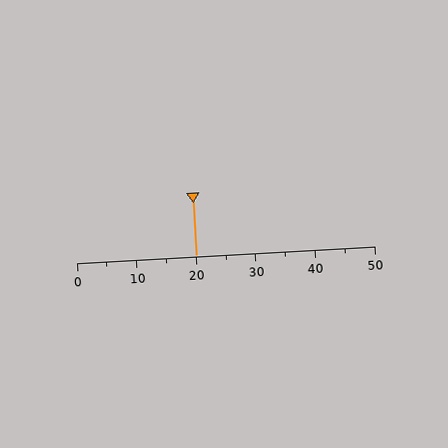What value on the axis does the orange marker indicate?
The marker indicates approximately 20.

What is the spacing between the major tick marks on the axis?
The major ticks are spaced 10 apart.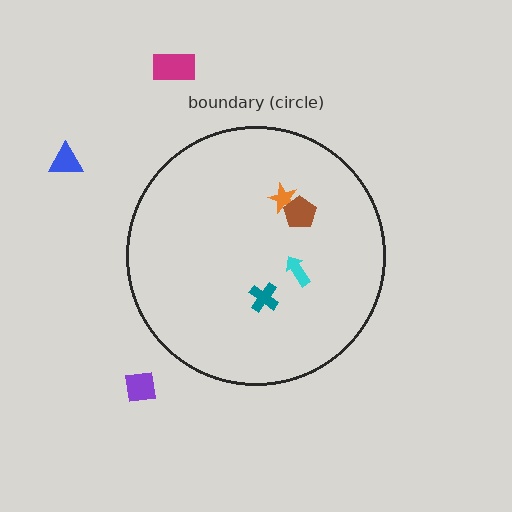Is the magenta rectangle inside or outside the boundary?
Outside.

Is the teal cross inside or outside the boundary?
Inside.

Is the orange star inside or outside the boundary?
Inside.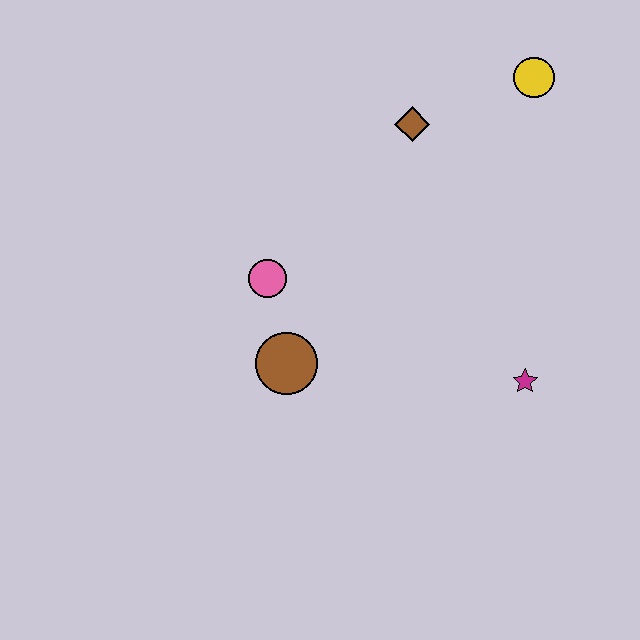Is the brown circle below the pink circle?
Yes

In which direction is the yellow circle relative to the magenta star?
The yellow circle is above the magenta star.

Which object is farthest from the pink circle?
The yellow circle is farthest from the pink circle.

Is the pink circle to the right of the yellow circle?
No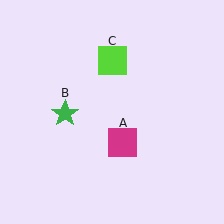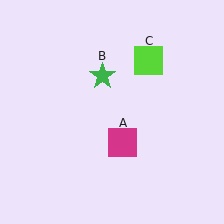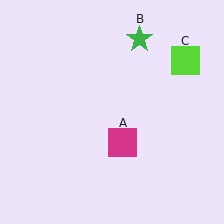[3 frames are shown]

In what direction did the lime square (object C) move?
The lime square (object C) moved right.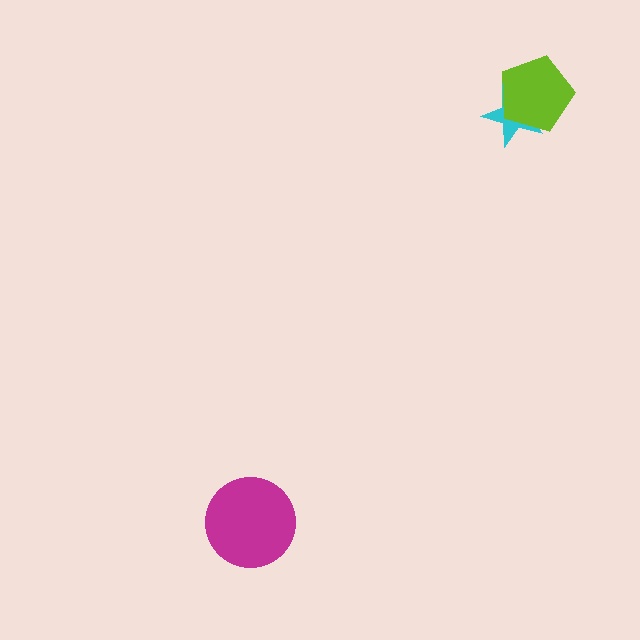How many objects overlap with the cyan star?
1 object overlaps with the cyan star.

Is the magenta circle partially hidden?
No, no other shape covers it.